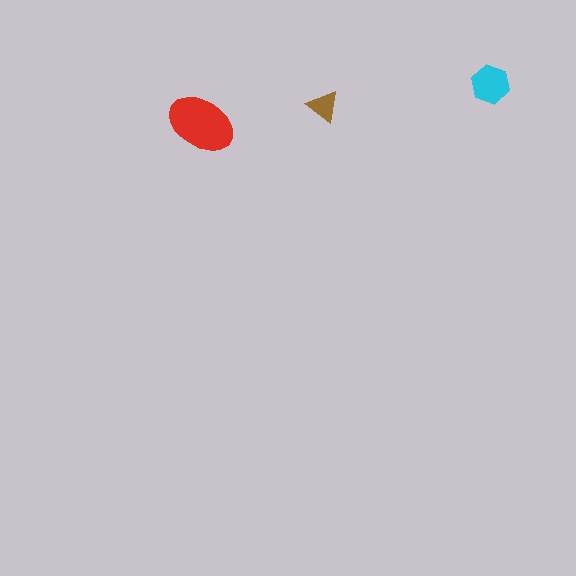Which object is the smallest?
The brown triangle.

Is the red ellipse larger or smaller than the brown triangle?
Larger.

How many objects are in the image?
There are 3 objects in the image.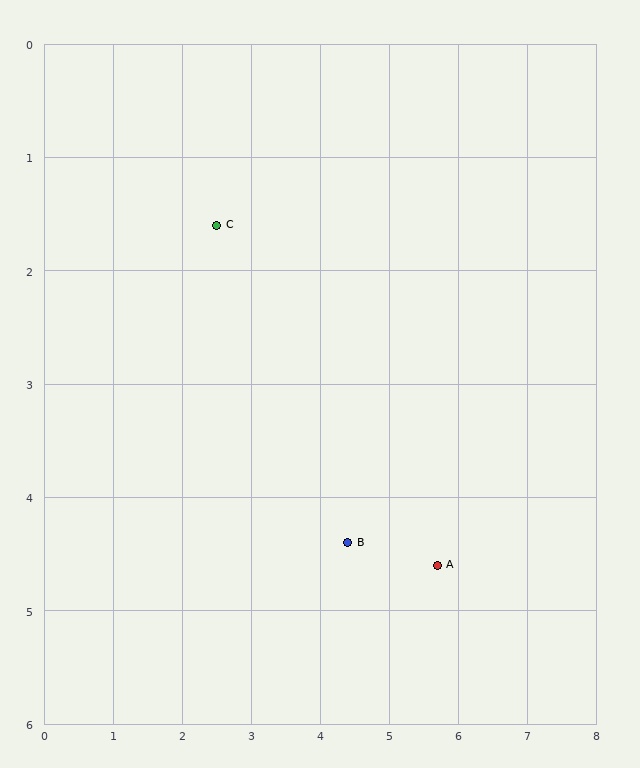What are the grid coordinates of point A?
Point A is at approximately (5.7, 4.6).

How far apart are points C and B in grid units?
Points C and B are about 3.4 grid units apart.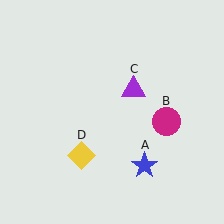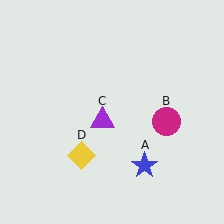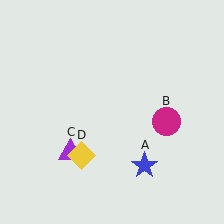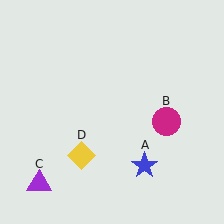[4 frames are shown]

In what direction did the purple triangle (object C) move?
The purple triangle (object C) moved down and to the left.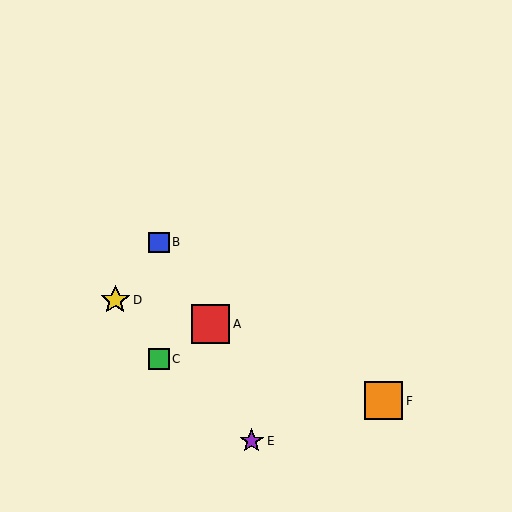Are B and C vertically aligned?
Yes, both are at x≈159.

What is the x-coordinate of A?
Object A is at x≈210.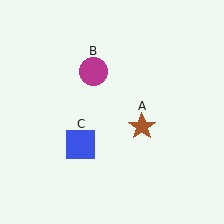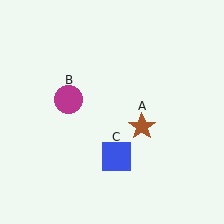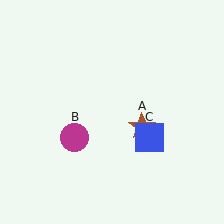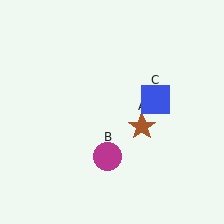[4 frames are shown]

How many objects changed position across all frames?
2 objects changed position: magenta circle (object B), blue square (object C).